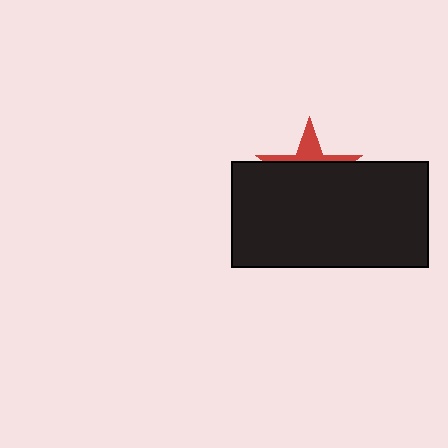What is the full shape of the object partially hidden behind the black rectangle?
The partially hidden object is a red star.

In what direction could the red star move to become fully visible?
The red star could move up. That would shift it out from behind the black rectangle entirely.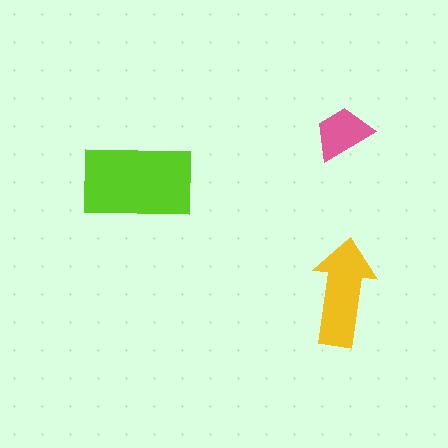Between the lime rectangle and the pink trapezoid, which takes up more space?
The lime rectangle.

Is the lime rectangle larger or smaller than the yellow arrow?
Larger.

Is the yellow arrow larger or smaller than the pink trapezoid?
Larger.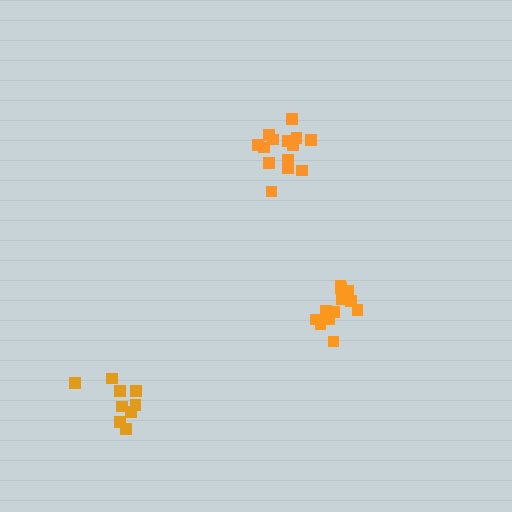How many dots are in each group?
Group 1: 9 dots, Group 2: 13 dots, Group 3: 14 dots (36 total).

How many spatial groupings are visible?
There are 3 spatial groupings.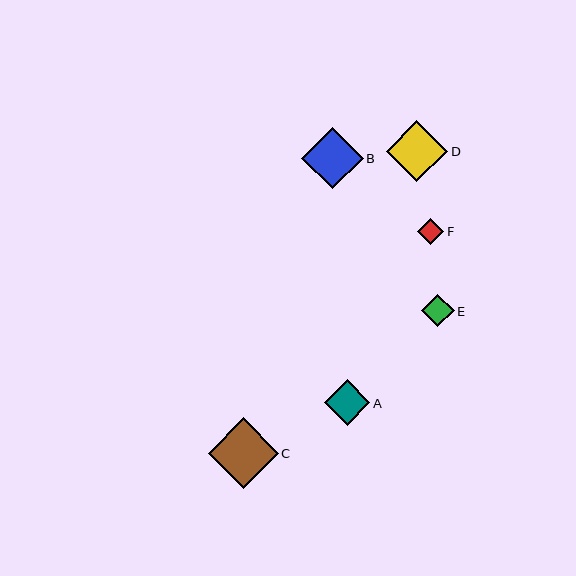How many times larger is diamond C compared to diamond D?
Diamond C is approximately 1.1 times the size of diamond D.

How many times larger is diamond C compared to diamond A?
Diamond C is approximately 1.6 times the size of diamond A.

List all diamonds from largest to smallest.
From largest to smallest: C, B, D, A, E, F.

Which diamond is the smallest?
Diamond F is the smallest with a size of approximately 26 pixels.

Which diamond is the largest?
Diamond C is the largest with a size of approximately 70 pixels.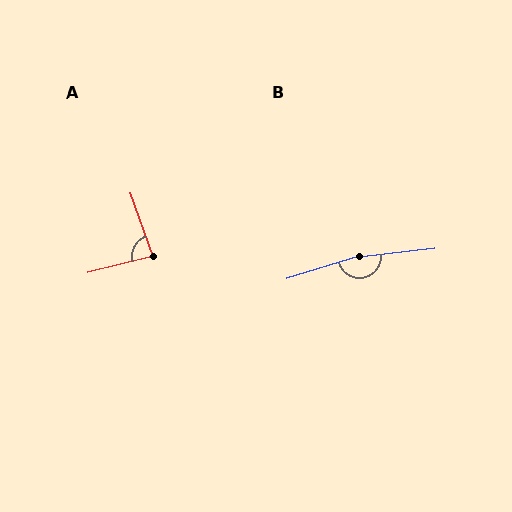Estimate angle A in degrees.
Approximately 84 degrees.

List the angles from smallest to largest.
A (84°), B (169°).